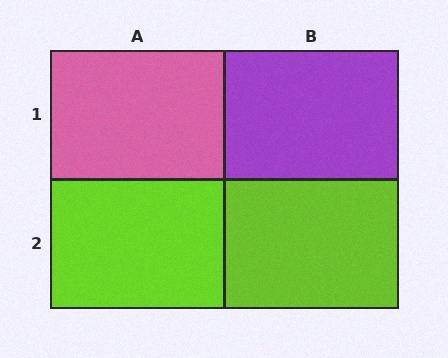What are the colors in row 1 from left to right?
Pink, purple.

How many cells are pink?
1 cell is pink.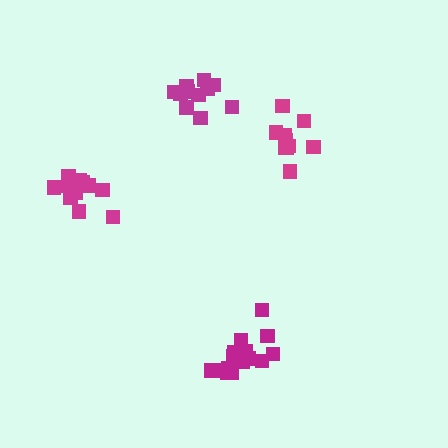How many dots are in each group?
Group 1: 12 dots, Group 2: 13 dots, Group 3: 11 dots, Group 4: 15 dots (51 total).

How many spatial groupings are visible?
There are 4 spatial groupings.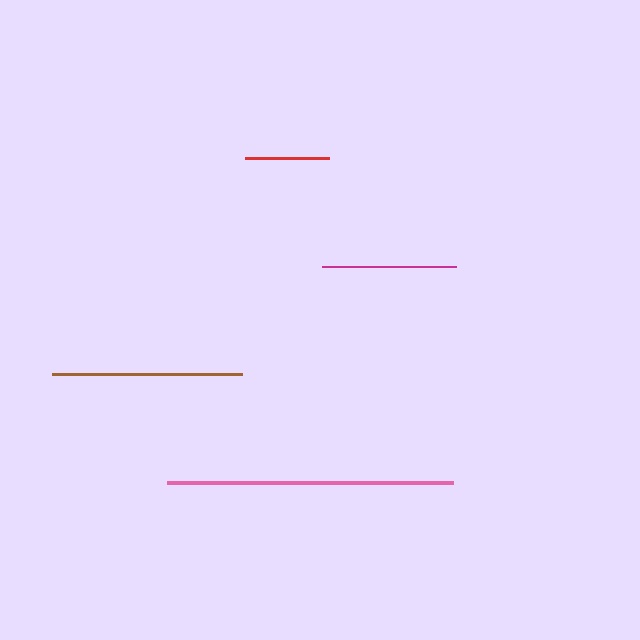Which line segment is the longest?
The pink line is the longest at approximately 287 pixels.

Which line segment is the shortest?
The red line is the shortest at approximately 84 pixels.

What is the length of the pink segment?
The pink segment is approximately 287 pixels long.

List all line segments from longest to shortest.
From longest to shortest: pink, brown, magenta, red.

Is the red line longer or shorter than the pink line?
The pink line is longer than the red line.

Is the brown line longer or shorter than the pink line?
The pink line is longer than the brown line.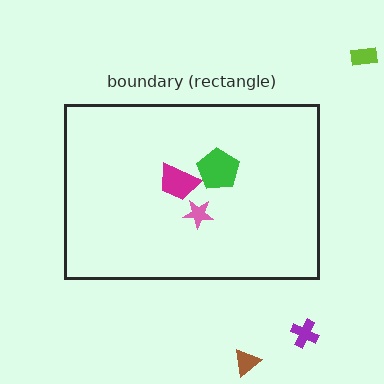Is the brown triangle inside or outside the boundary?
Outside.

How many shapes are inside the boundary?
3 inside, 3 outside.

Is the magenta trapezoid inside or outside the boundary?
Inside.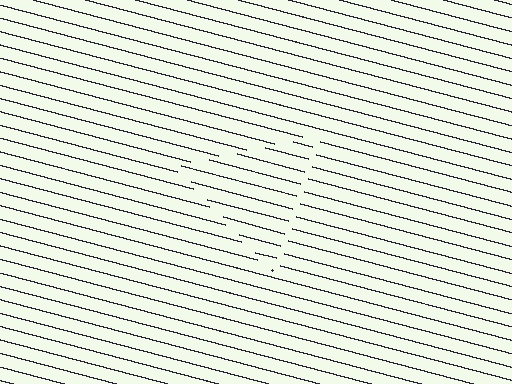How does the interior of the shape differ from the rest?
The interior of the shape contains the same grating, shifted by half a period — the contour is defined by the phase discontinuity where line-ends from the inner and outer gratings abut.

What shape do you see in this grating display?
An illusory triangle. The interior of the shape contains the same grating, shifted by half a period — the contour is defined by the phase discontinuity where line-ends from the inner and outer gratings abut.